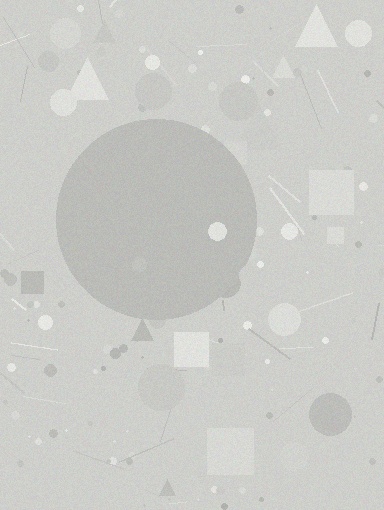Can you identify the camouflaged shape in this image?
The camouflaged shape is a circle.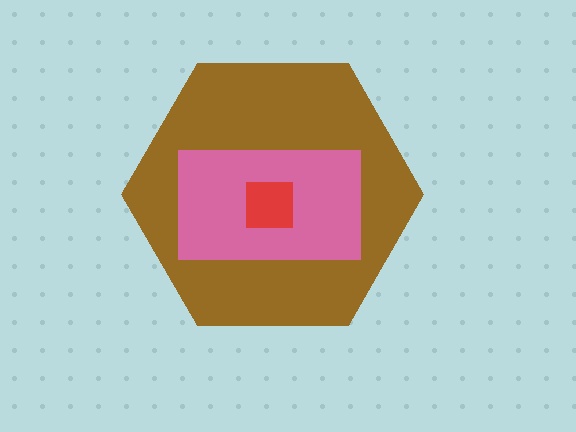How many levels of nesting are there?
3.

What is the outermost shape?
The brown hexagon.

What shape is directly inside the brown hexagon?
The pink rectangle.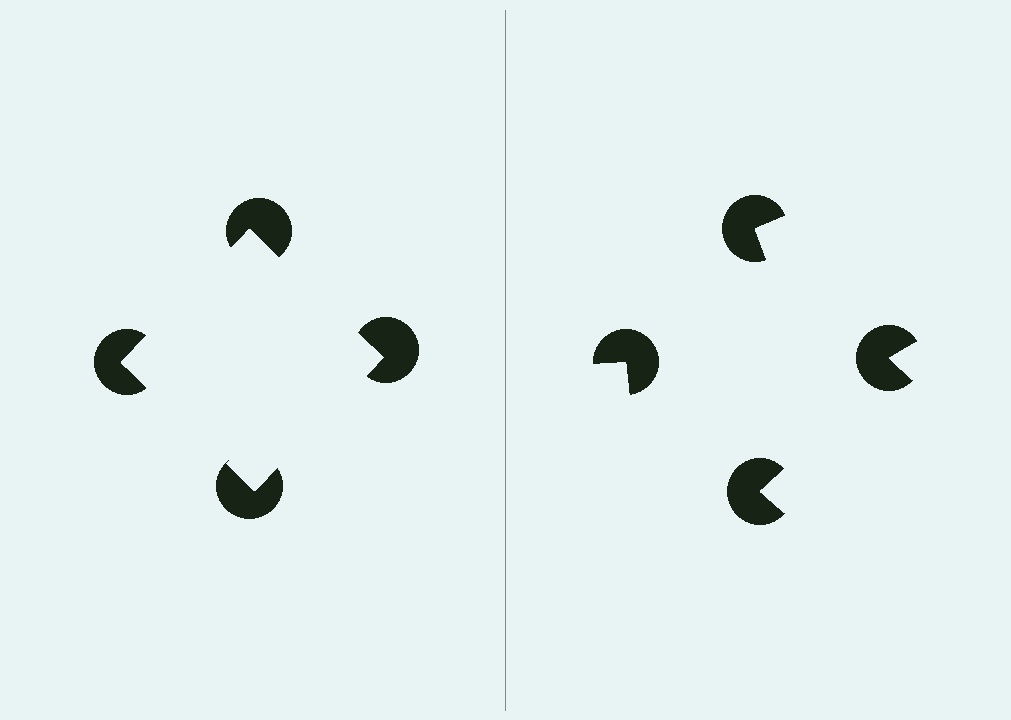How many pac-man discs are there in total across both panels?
8 — 4 on each side.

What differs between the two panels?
The pac-man discs are positioned identically on both sides; only the wedge orientations differ. On the left they align to a square; on the right they are misaligned.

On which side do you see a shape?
An illusory square appears on the left side. On the right side the wedge cuts are rotated, so no coherent shape forms.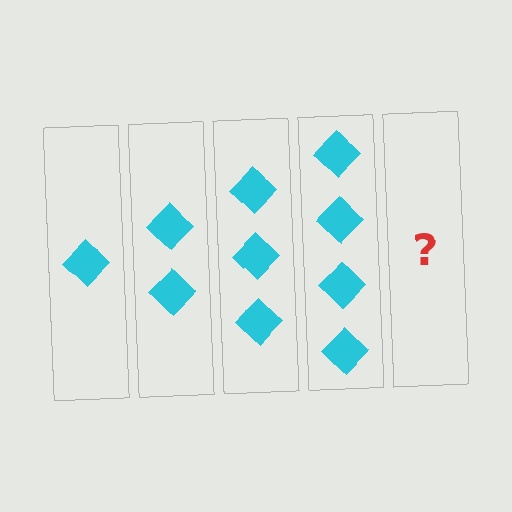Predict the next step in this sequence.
The next step is 5 diamonds.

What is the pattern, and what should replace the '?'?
The pattern is that each step adds one more diamond. The '?' should be 5 diamonds.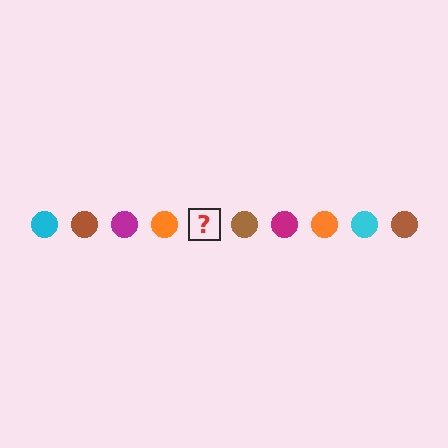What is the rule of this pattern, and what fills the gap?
The rule is that the pattern cycles through cyan, brown, magenta, orange circles. The gap should be filled with a cyan circle.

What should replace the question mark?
The question mark should be replaced with a cyan circle.